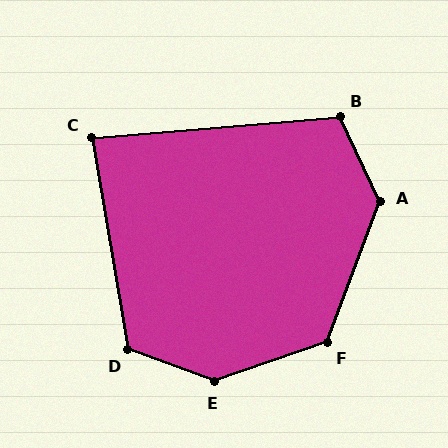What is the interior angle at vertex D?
Approximately 120 degrees (obtuse).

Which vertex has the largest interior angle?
E, at approximately 141 degrees.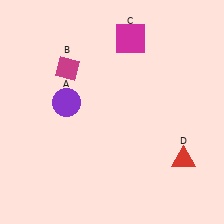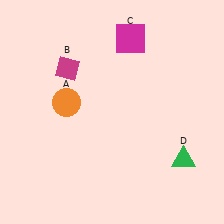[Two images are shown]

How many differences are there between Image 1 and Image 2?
There are 2 differences between the two images.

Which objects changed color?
A changed from purple to orange. D changed from red to green.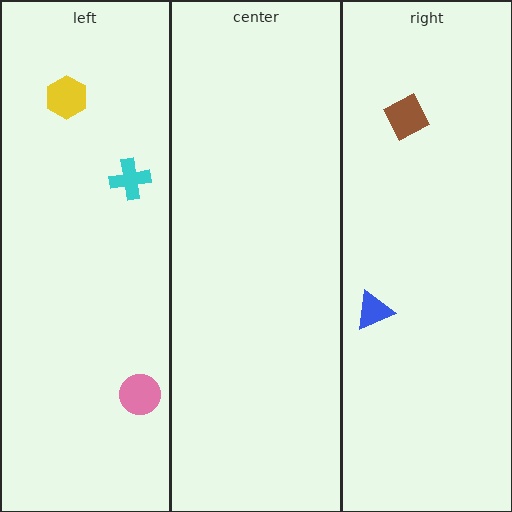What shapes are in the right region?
The blue triangle, the brown diamond.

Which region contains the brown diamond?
The right region.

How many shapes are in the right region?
2.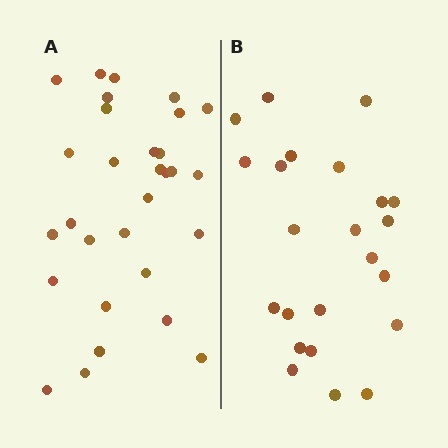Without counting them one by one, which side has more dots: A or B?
Region A (the left region) has more dots.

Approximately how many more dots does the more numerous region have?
Region A has roughly 8 or so more dots than region B.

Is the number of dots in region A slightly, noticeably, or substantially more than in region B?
Region A has noticeably more, but not dramatically so. The ratio is roughly 1.3 to 1.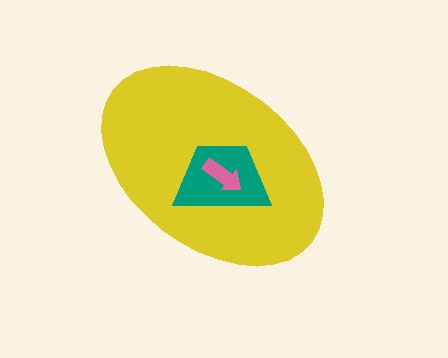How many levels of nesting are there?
3.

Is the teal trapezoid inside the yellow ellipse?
Yes.